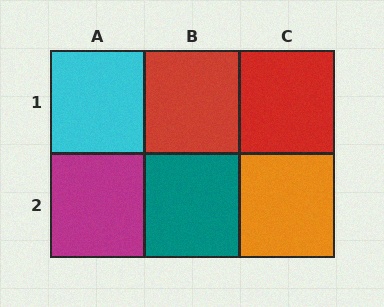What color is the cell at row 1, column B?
Red.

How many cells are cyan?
1 cell is cyan.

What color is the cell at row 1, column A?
Cyan.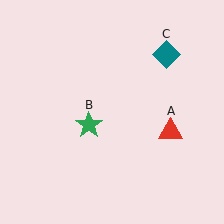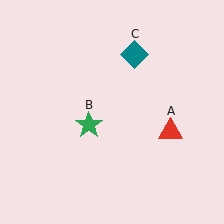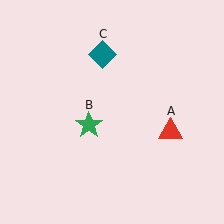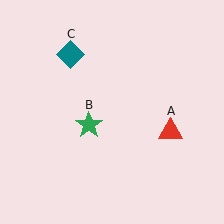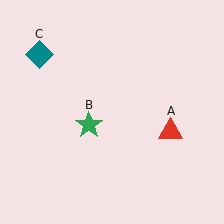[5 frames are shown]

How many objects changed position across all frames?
1 object changed position: teal diamond (object C).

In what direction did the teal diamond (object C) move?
The teal diamond (object C) moved left.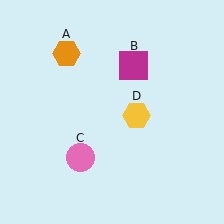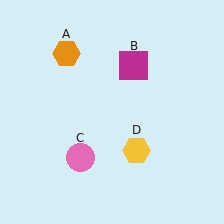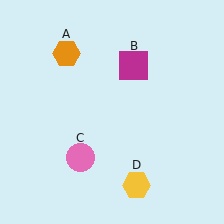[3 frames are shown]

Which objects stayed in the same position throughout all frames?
Orange hexagon (object A) and magenta square (object B) and pink circle (object C) remained stationary.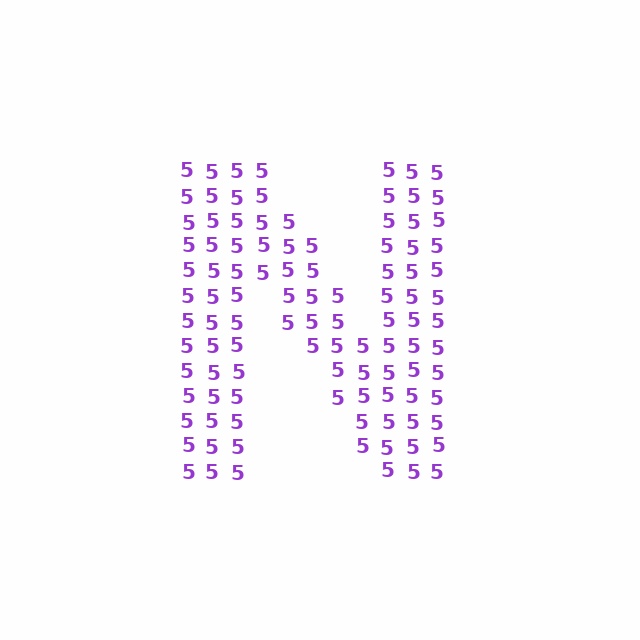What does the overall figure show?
The overall figure shows the letter N.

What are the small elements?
The small elements are digit 5's.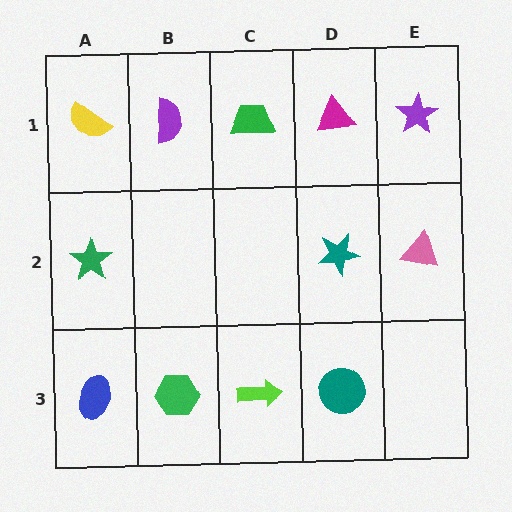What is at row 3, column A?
A blue ellipse.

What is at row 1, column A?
A yellow semicircle.